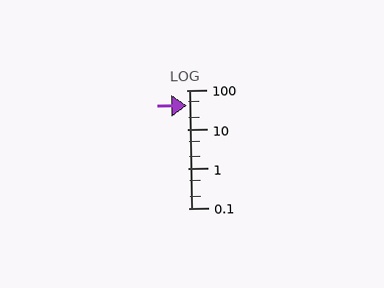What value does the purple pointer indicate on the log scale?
The pointer indicates approximately 41.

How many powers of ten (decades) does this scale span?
The scale spans 3 decades, from 0.1 to 100.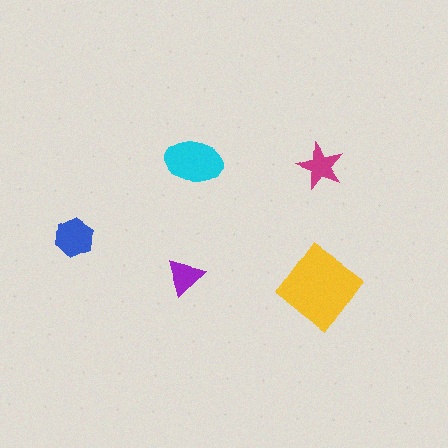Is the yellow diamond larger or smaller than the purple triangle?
Larger.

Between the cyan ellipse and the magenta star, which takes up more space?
The cyan ellipse.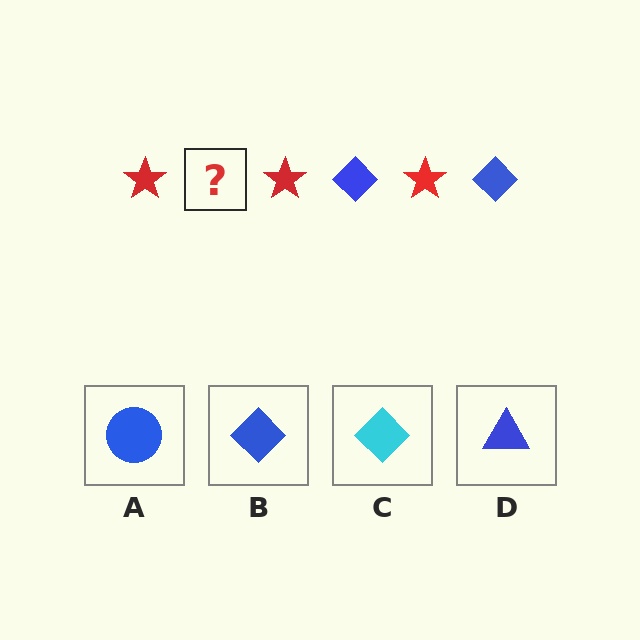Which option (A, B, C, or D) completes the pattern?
B.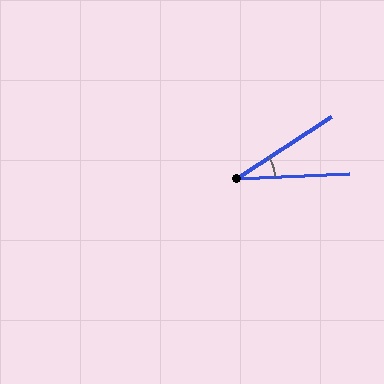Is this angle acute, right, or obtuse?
It is acute.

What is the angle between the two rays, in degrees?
Approximately 31 degrees.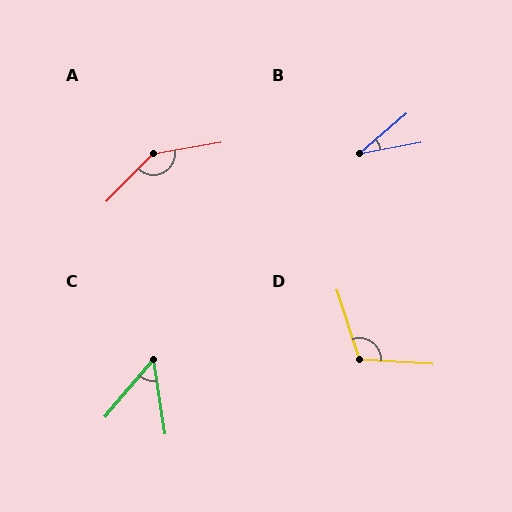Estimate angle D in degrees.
Approximately 112 degrees.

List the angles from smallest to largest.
B (30°), C (49°), D (112°), A (145°).